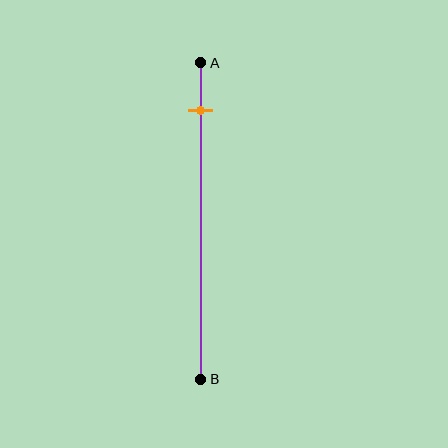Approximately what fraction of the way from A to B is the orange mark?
The orange mark is approximately 15% of the way from A to B.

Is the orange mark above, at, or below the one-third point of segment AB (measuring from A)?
The orange mark is above the one-third point of segment AB.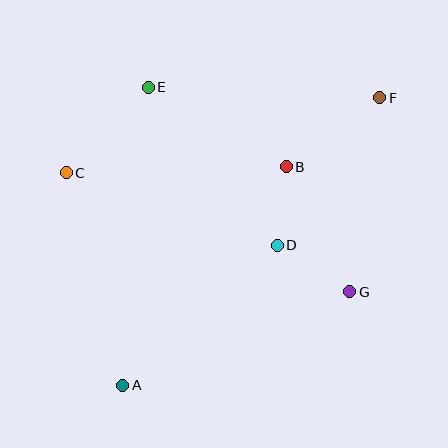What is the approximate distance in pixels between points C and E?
The distance between C and E is approximately 118 pixels.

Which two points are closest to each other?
Points B and D are closest to each other.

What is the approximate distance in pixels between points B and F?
The distance between B and F is approximately 116 pixels.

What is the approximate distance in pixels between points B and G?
The distance between B and G is approximately 140 pixels.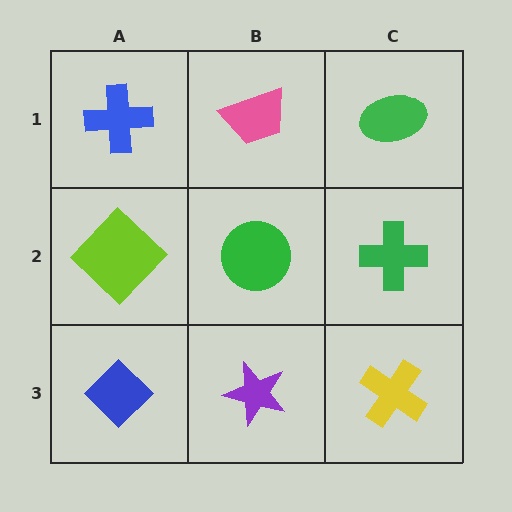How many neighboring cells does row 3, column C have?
2.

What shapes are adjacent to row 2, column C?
A green ellipse (row 1, column C), a yellow cross (row 3, column C), a green circle (row 2, column B).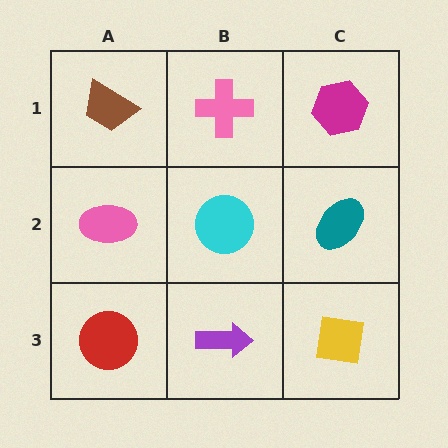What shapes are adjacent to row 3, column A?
A pink ellipse (row 2, column A), a purple arrow (row 3, column B).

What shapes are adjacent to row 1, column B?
A cyan circle (row 2, column B), a brown trapezoid (row 1, column A), a magenta hexagon (row 1, column C).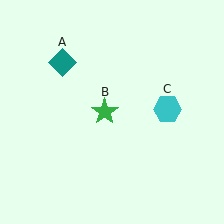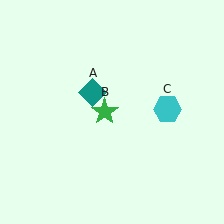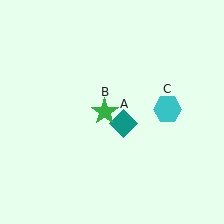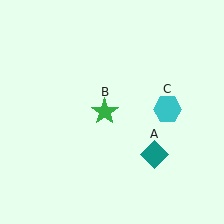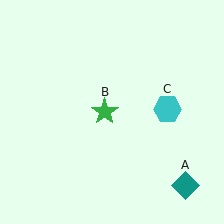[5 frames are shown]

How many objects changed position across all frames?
1 object changed position: teal diamond (object A).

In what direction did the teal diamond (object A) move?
The teal diamond (object A) moved down and to the right.